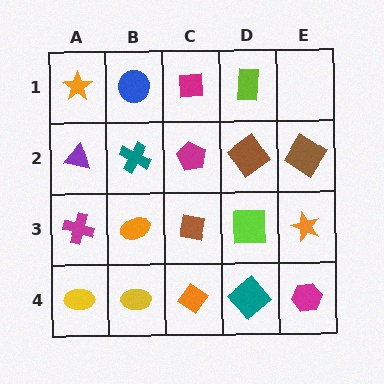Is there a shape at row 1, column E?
No, that cell is empty.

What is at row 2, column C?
A magenta pentagon.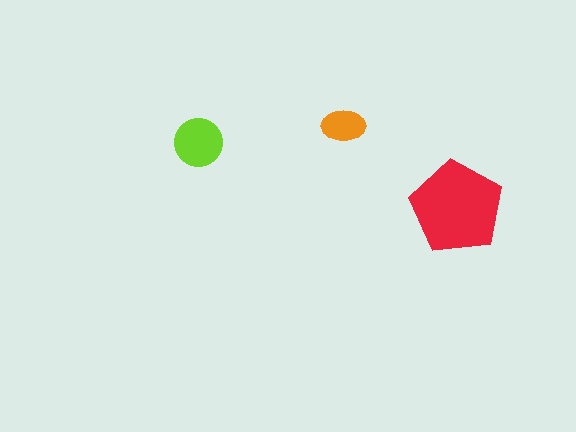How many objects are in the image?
There are 3 objects in the image.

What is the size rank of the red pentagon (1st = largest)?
1st.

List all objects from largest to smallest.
The red pentagon, the lime circle, the orange ellipse.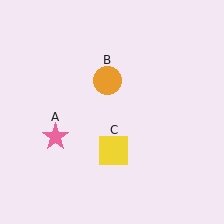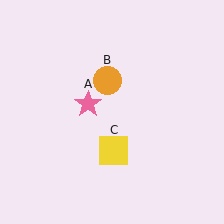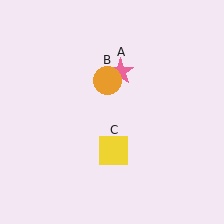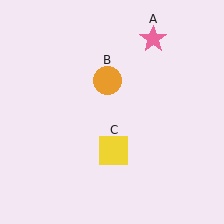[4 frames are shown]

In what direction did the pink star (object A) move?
The pink star (object A) moved up and to the right.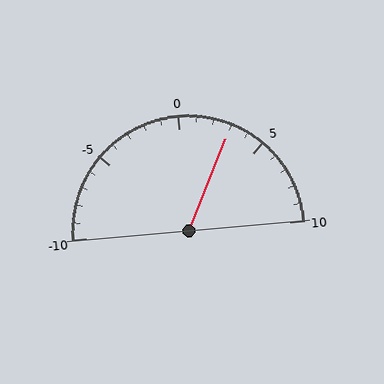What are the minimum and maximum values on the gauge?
The gauge ranges from -10 to 10.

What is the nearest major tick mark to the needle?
The nearest major tick mark is 5.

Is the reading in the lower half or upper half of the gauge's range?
The reading is in the upper half of the range (-10 to 10).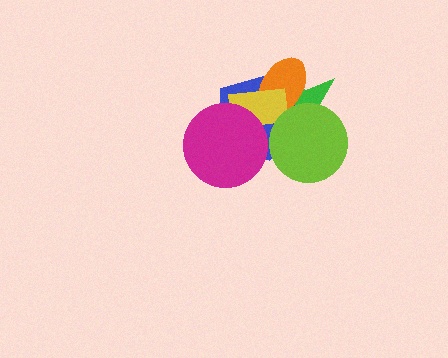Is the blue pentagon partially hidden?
Yes, it is partially covered by another shape.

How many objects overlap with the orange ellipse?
4 objects overlap with the orange ellipse.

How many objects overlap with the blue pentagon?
5 objects overlap with the blue pentagon.